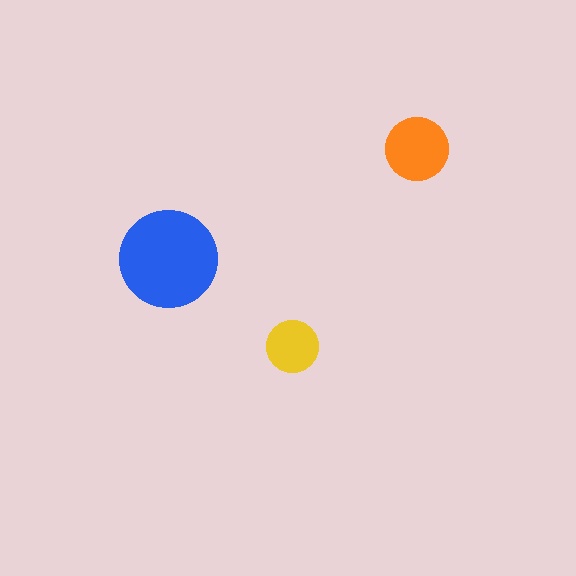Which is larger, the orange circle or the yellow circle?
The orange one.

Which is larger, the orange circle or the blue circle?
The blue one.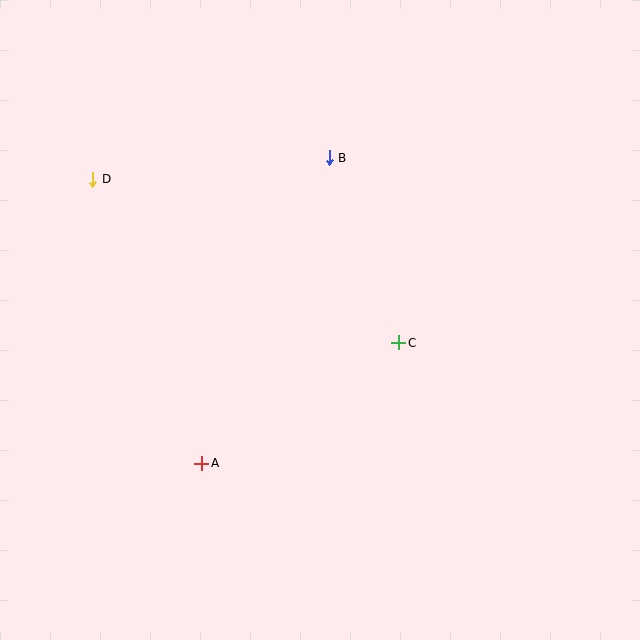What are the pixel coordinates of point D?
Point D is at (93, 179).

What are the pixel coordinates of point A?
Point A is at (202, 463).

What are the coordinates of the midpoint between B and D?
The midpoint between B and D is at (211, 168).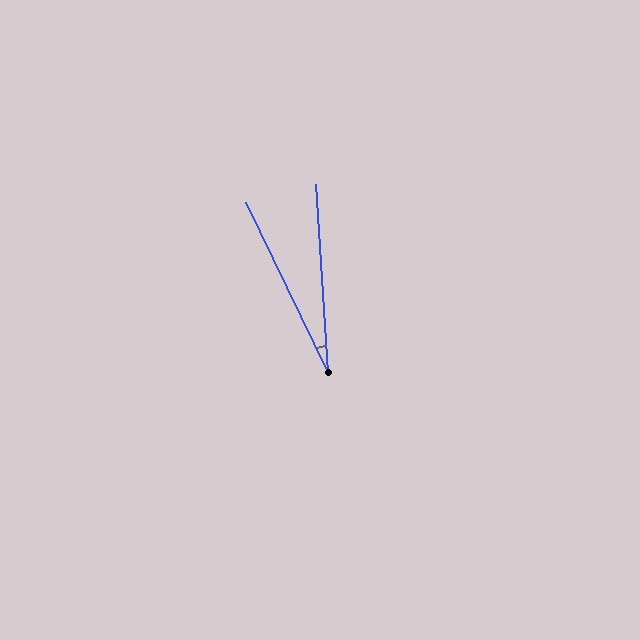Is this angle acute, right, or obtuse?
It is acute.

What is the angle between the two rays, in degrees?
Approximately 22 degrees.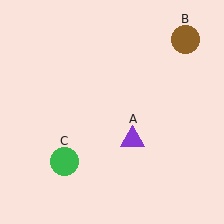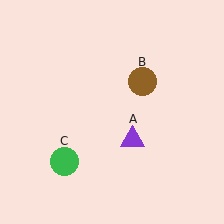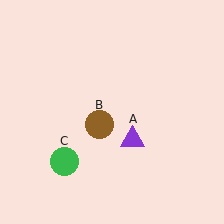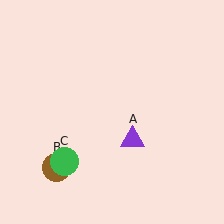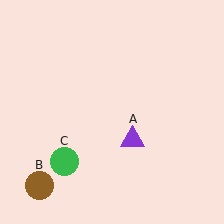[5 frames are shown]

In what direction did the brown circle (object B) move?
The brown circle (object B) moved down and to the left.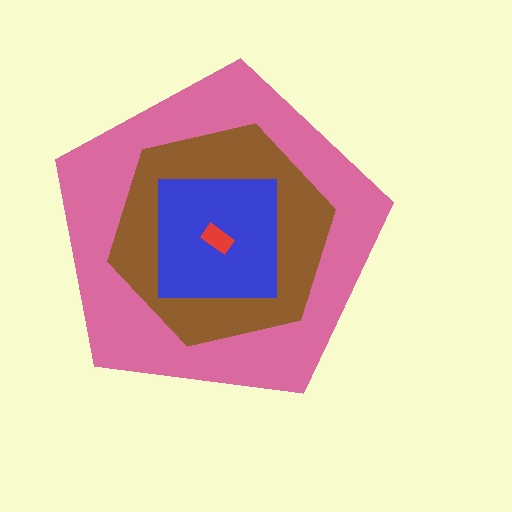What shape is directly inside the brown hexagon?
The blue square.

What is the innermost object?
The red rectangle.